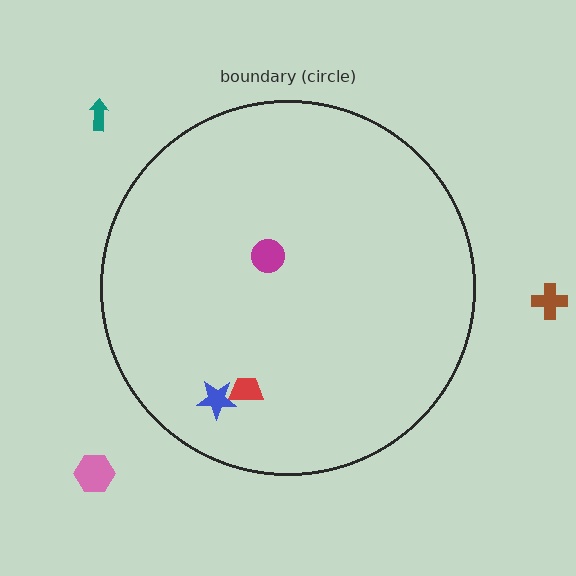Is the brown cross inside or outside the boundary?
Outside.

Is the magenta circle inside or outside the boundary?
Inside.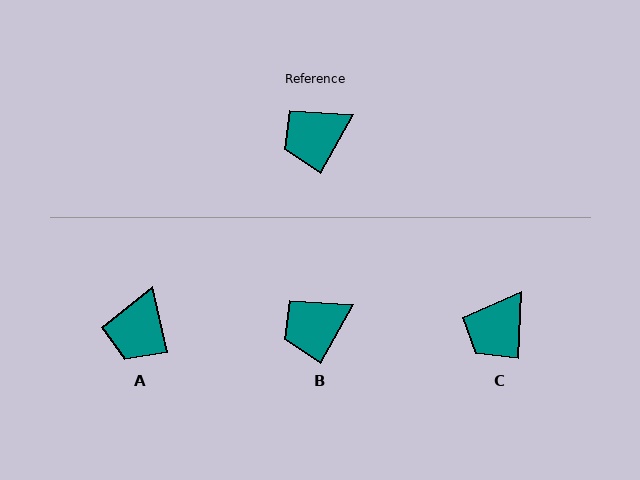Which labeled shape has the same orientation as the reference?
B.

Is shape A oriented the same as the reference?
No, it is off by about 42 degrees.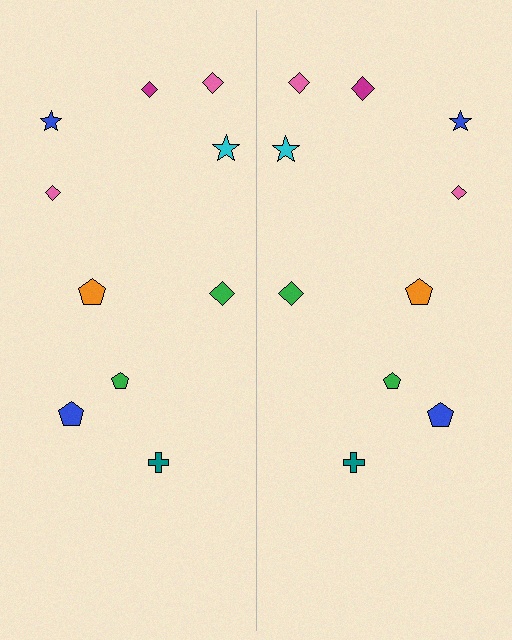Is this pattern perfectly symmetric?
No, the pattern is not perfectly symmetric. The magenta diamond on the right side has a different size than its mirror counterpart.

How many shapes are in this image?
There are 20 shapes in this image.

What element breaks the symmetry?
The magenta diamond on the right side has a different size than its mirror counterpart.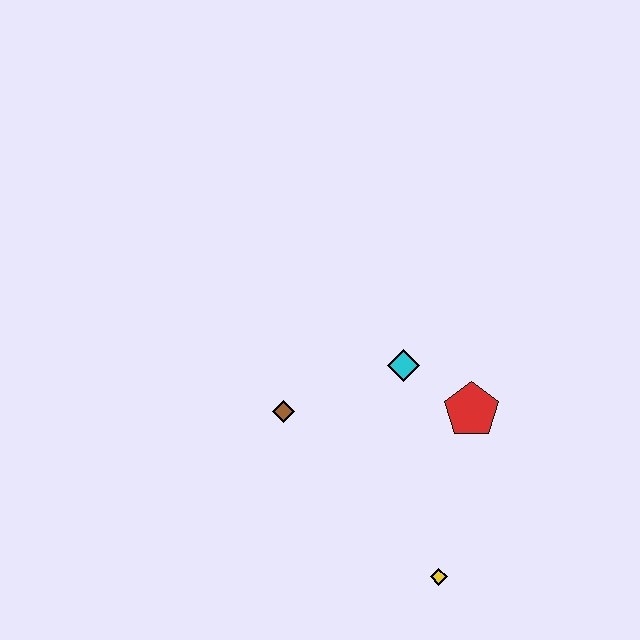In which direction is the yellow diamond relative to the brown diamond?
The yellow diamond is below the brown diamond.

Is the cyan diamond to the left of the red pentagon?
Yes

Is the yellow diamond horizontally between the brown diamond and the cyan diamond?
No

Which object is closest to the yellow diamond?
The red pentagon is closest to the yellow diamond.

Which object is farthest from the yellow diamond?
The brown diamond is farthest from the yellow diamond.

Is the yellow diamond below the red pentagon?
Yes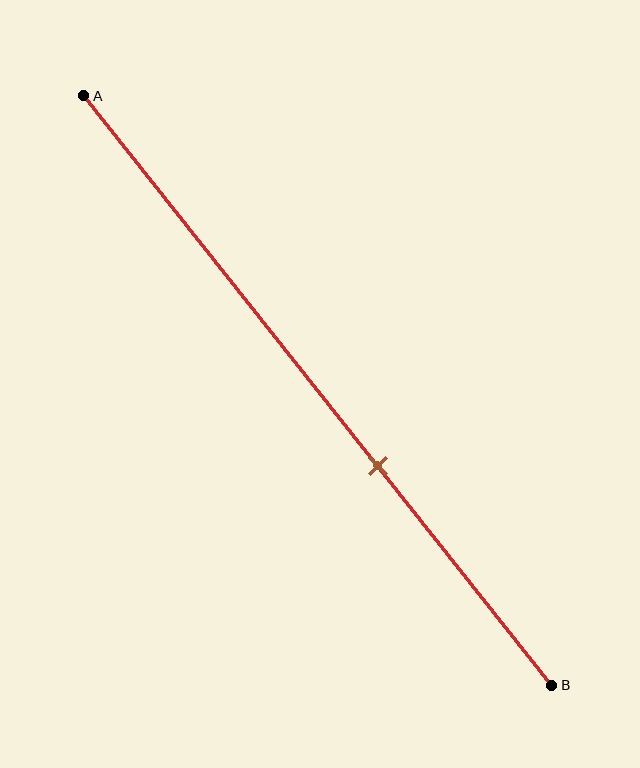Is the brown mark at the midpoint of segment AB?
No, the mark is at about 65% from A, not at the 50% midpoint.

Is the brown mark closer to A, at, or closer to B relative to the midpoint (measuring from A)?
The brown mark is closer to point B than the midpoint of segment AB.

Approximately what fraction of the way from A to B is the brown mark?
The brown mark is approximately 65% of the way from A to B.